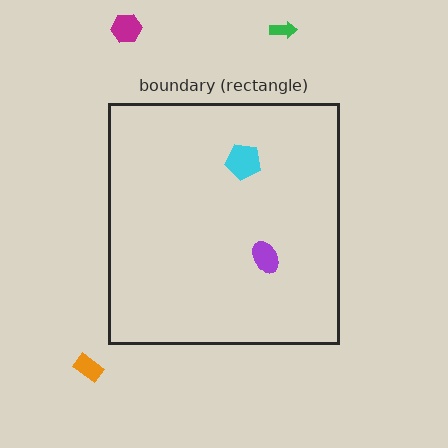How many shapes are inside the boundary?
2 inside, 3 outside.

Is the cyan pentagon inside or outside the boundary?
Inside.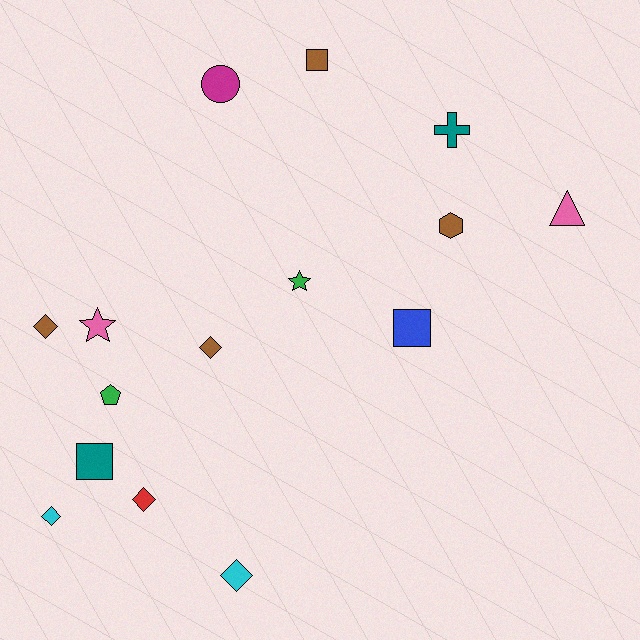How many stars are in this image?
There are 2 stars.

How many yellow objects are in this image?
There are no yellow objects.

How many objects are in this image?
There are 15 objects.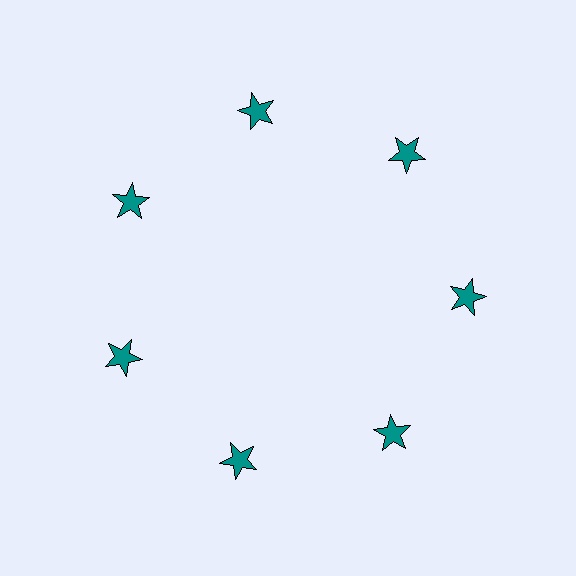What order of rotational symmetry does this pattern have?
This pattern has 7-fold rotational symmetry.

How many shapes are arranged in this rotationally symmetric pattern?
There are 7 shapes, arranged in 7 groups of 1.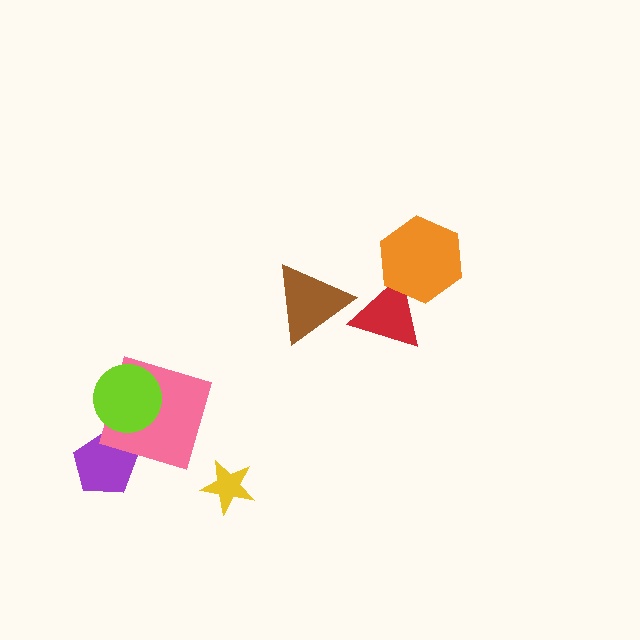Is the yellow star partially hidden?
No, no other shape covers it.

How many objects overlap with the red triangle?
2 objects overlap with the red triangle.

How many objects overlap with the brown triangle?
1 object overlaps with the brown triangle.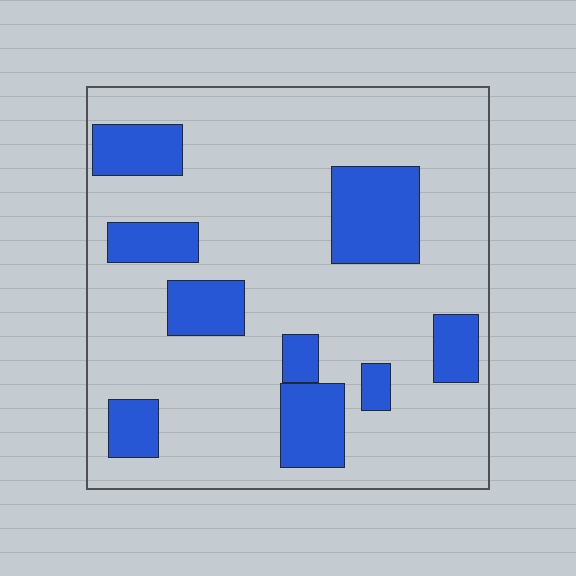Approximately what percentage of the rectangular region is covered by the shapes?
Approximately 20%.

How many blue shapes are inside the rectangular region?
9.